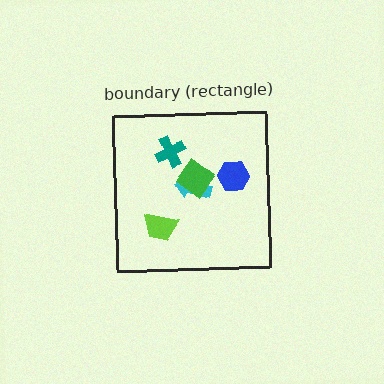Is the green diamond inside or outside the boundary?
Inside.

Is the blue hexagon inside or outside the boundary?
Inside.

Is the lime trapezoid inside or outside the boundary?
Inside.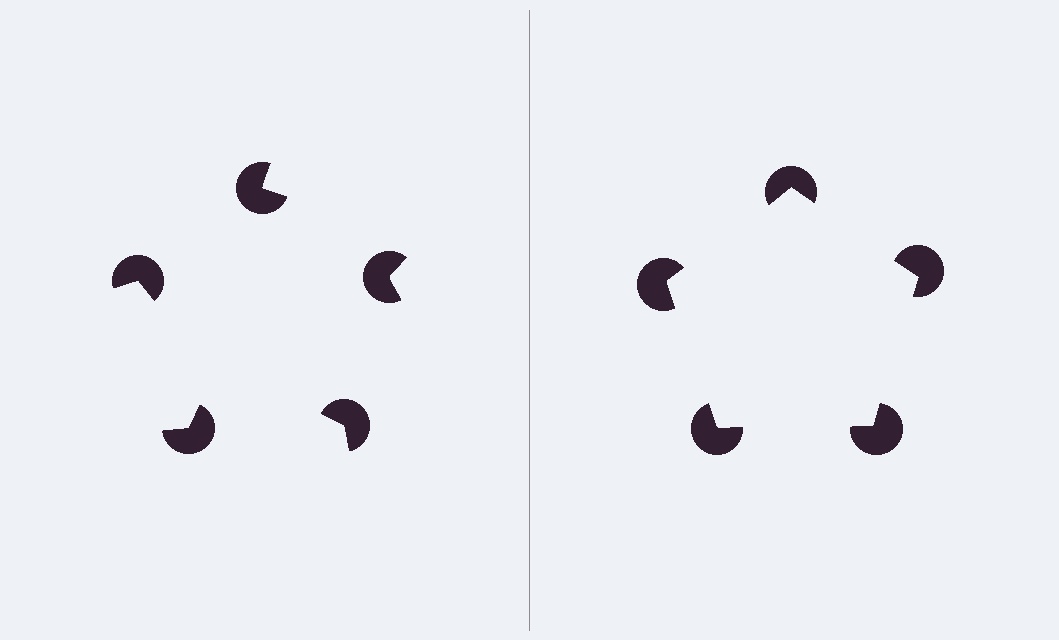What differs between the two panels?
The pac-man discs are positioned identically on both sides; only the wedge orientations differ. On the right they align to a pentagon; on the left they are misaligned.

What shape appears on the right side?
An illusory pentagon.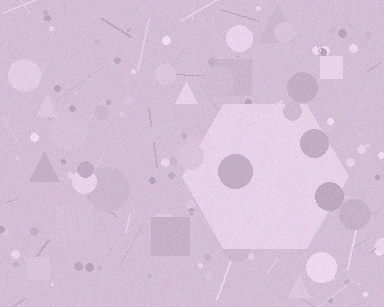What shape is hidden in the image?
A hexagon is hidden in the image.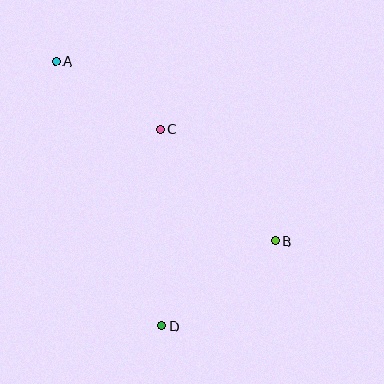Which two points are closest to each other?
Points A and C are closest to each other.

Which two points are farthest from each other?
Points A and D are farthest from each other.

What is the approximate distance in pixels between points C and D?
The distance between C and D is approximately 197 pixels.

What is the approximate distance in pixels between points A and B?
The distance between A and B is approximately 284 pixels.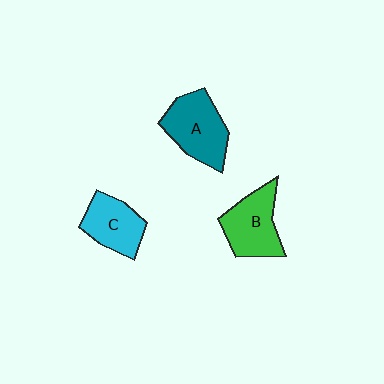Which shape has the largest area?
Shape A (teal).